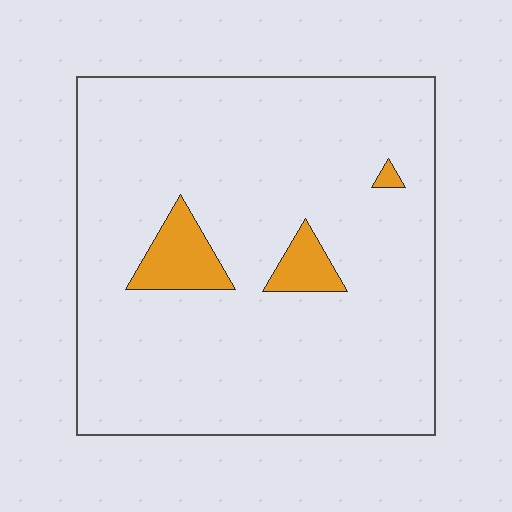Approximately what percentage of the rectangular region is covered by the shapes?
Approximately 5%.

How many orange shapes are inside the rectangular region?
3.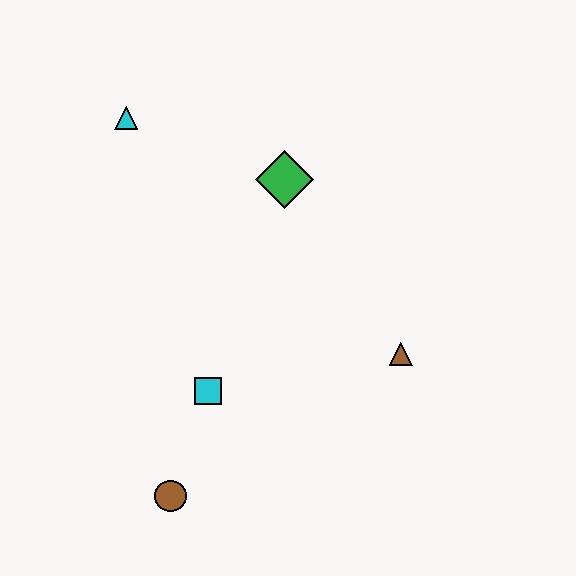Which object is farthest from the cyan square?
The cyan triangle is farthest from the cyan square.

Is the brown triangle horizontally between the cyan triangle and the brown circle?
No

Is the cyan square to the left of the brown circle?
No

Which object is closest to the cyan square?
The brown circle is closest to the cyan square.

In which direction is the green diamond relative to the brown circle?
The green diamond is above the brown circle.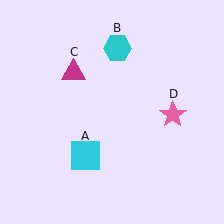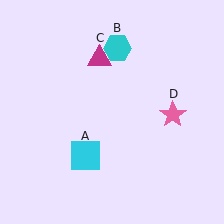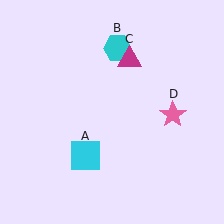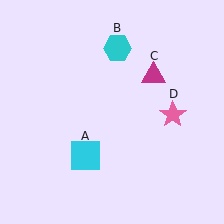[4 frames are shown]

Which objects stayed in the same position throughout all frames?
Cyan square (object A) and cyan hexagon (object B) and pink star (object D) remained stationary.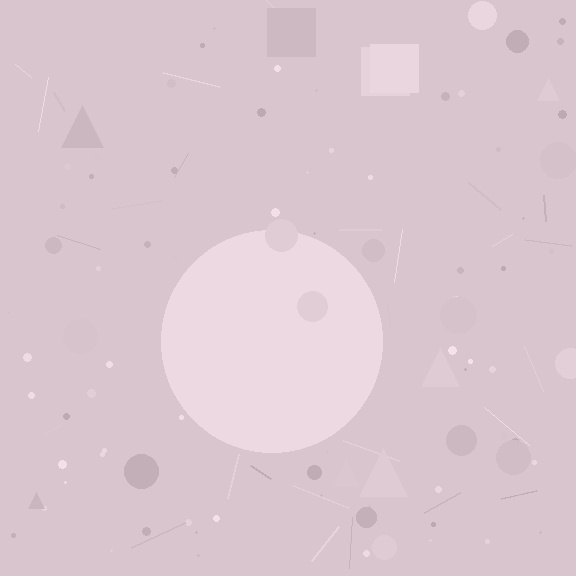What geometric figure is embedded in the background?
A circle is embedded in the background.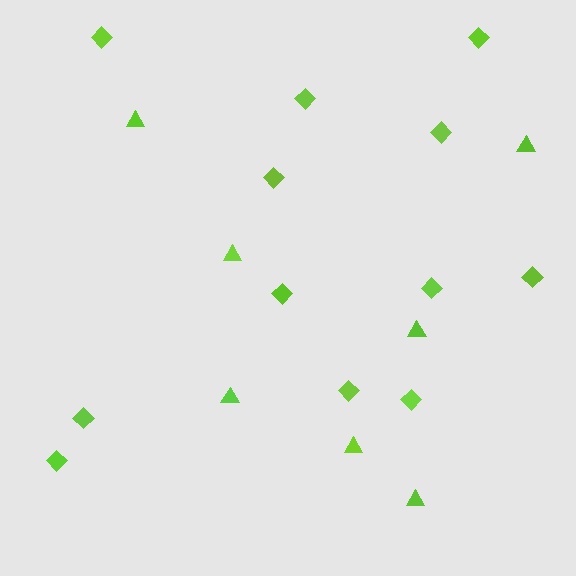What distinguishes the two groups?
There are 2 groups: one group of triangles (7) and one group of diamonds (12).